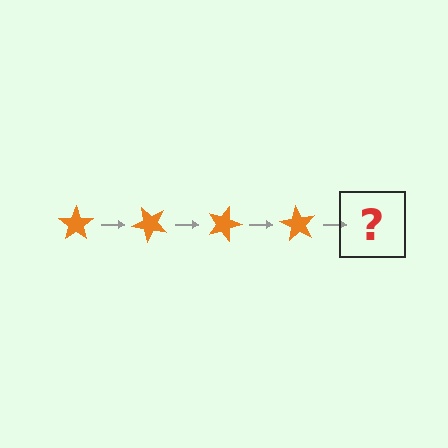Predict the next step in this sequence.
The next step is an orange star rotated 180 degrees.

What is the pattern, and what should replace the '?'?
The pattern is that the star rotates 45 degrees each step. The '?' should be an orange star rotated 180 degrees.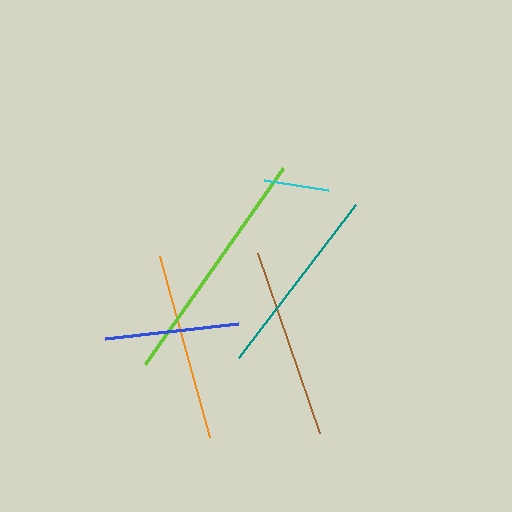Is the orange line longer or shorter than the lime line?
The lime line is longer than the orange line.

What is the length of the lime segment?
The lime segment is approximately 240 pixels long.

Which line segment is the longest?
The lime line is the longest at approximately 240 pixels.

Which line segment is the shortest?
The cyan line is the shortest at approximately 65 pixels.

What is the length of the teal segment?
The teal segment is approximately 193 pixels long.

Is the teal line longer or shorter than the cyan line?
The teal line is longer than the cyan line.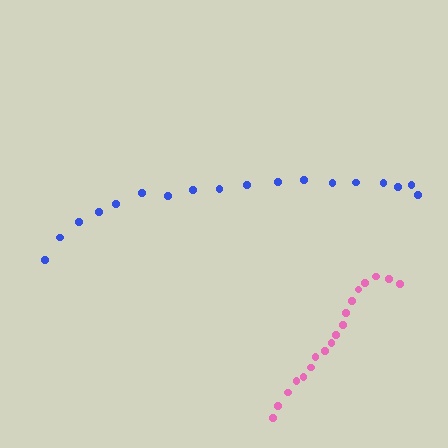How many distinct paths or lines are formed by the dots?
There are 2 distinct paths.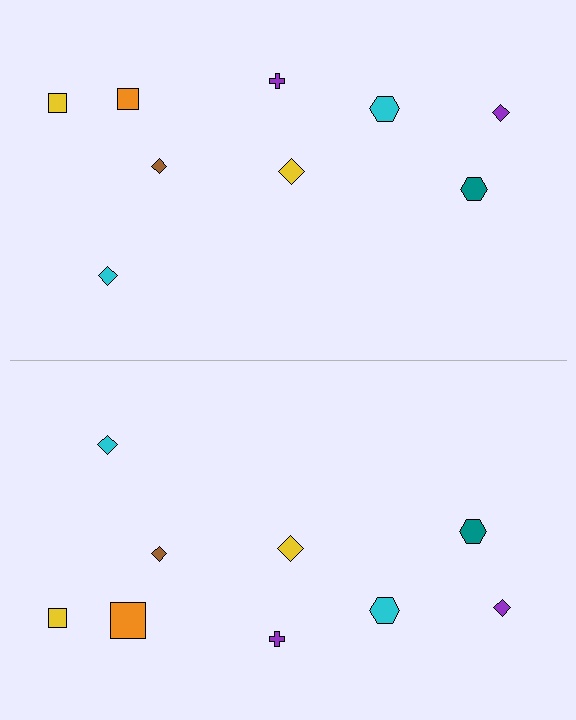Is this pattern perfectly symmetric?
No, the pattern is not perfectly symmetric. The orange square on the bottom side has a different size than its mirror counterpart.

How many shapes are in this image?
There are 18 shapes in this image.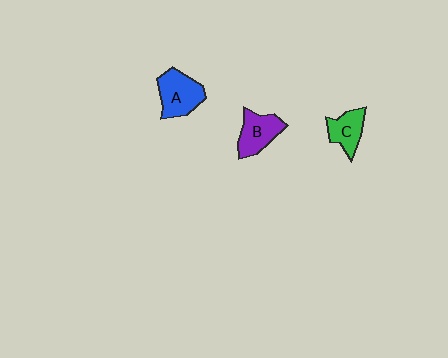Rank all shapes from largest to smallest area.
From largest to smallest: A (blue), B (purple), C (green).